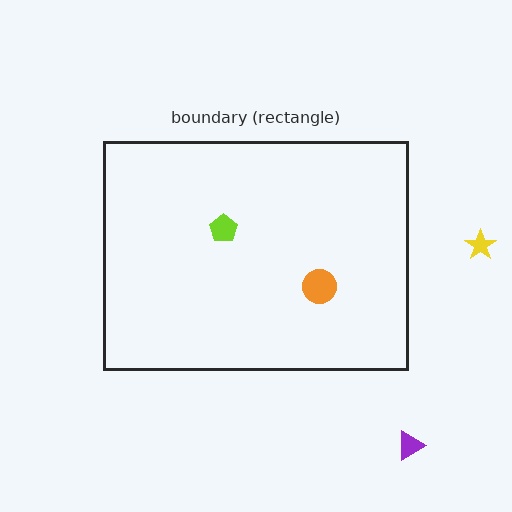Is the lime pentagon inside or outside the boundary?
Inside.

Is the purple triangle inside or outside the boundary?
Outside.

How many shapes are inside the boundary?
2 inside, 2 outside.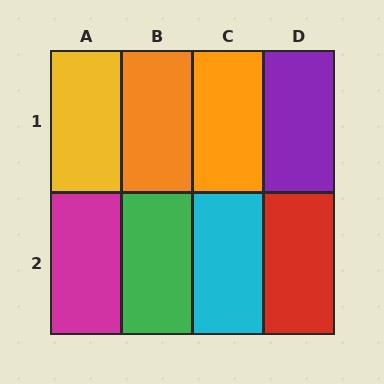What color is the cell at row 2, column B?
Green.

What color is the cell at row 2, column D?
Red.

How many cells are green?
1 cell is green.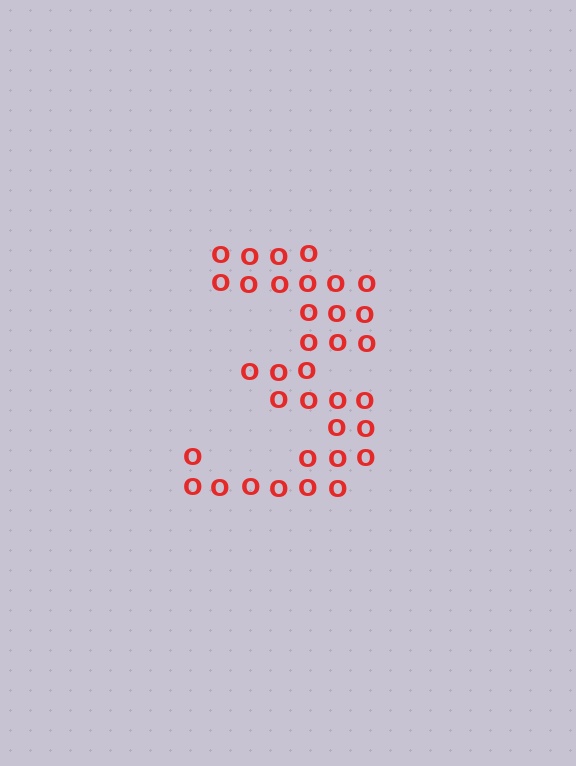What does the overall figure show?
The overall figure shows the digit 3.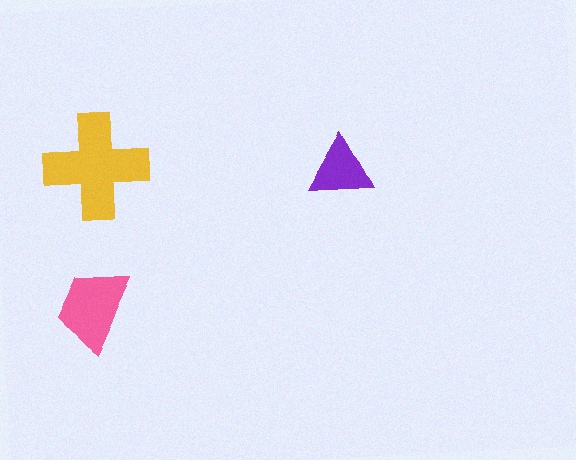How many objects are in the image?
There are 3 objects in the image.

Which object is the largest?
The yellow cross.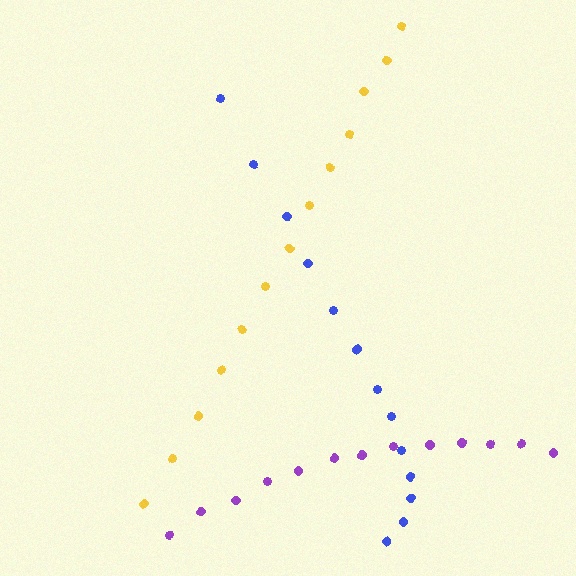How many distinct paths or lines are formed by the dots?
There are 3 distinct paths.